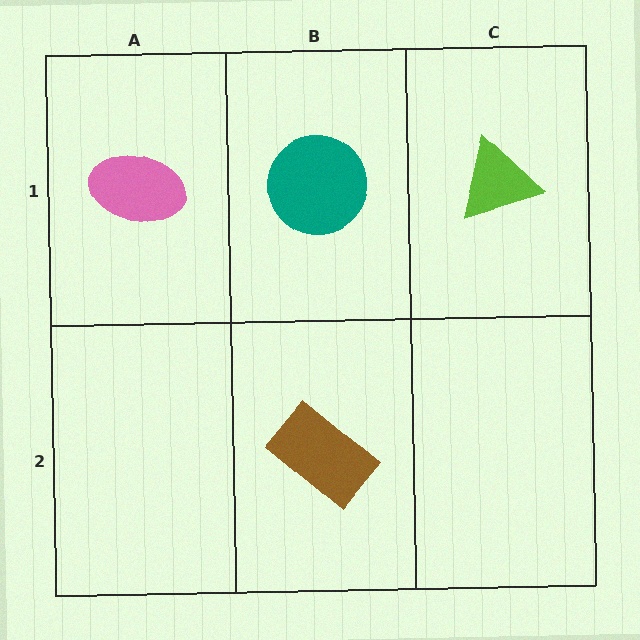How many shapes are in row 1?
3 shapes.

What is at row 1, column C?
A lime triangle.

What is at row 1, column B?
A teal circle.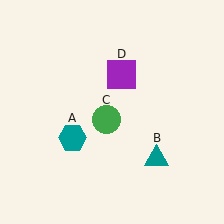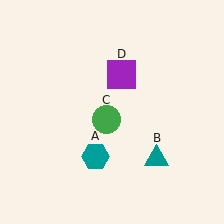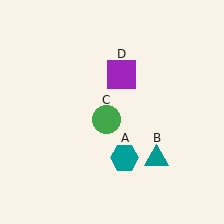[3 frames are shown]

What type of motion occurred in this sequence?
The teal hexagon (object A) rotated counterclockwise around the center of the scene.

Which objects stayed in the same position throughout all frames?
Teal triangle (object B) and green circle (object C) and purple square (object D) remained stationary.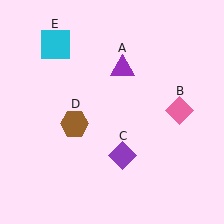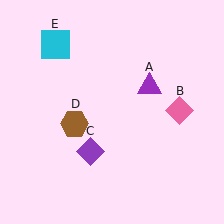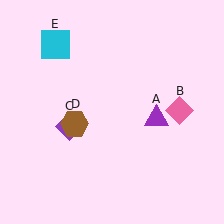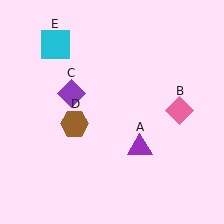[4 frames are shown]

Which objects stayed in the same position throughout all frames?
Pink diamond (object B) and brown hexagon (object D) and cyan square (object E) remained stationary.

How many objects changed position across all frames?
2 objects changed position: purple triangle (object A), purple diamond (object C).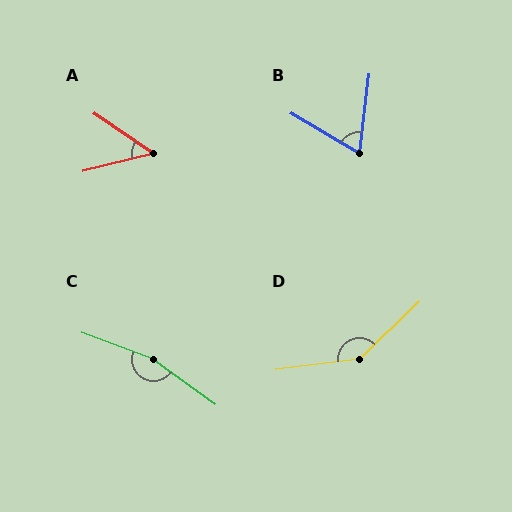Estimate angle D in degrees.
Approximately 143 degrees.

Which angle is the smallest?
A, at approximately 48 degrees.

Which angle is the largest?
C, at approximately 164 degrees.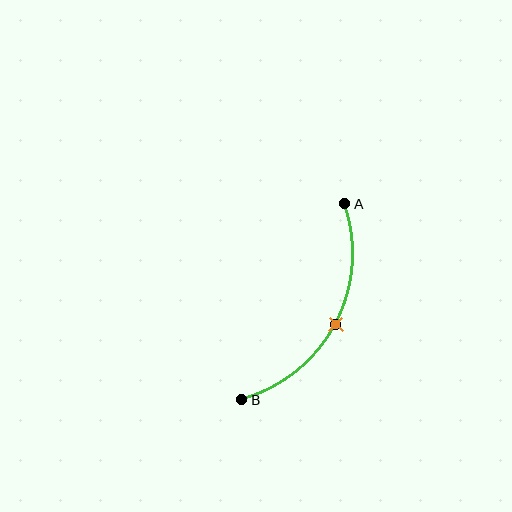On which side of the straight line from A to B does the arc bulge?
The arc bulges to the right of the straight line connecting A and B.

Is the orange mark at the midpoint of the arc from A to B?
Yes. The orange mark lies on the arc at equal arc-length from both A and B — it is the arc midpoint.